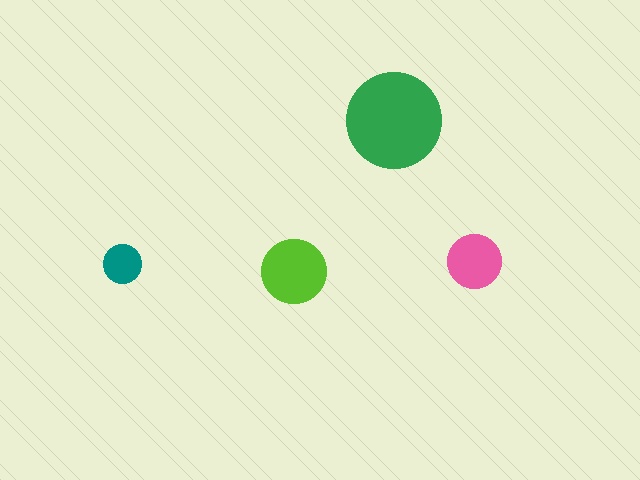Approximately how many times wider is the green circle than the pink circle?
About 1.5 times wider.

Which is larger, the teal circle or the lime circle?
The lime one.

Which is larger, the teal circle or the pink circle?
The pink one.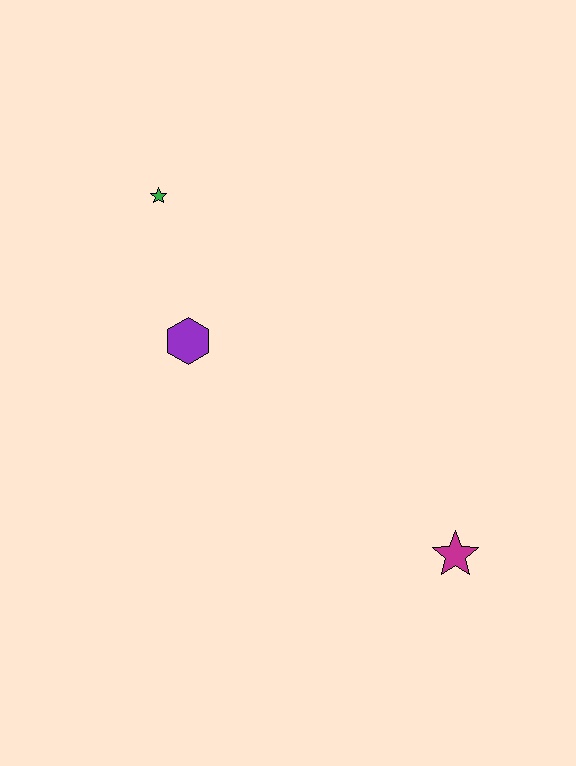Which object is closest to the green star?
The purple hexagon is closest to the green star.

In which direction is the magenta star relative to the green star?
The magenta star is below the green star.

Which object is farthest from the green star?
The magenta star is farthest from the green star.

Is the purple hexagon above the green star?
No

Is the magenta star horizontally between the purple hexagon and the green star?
No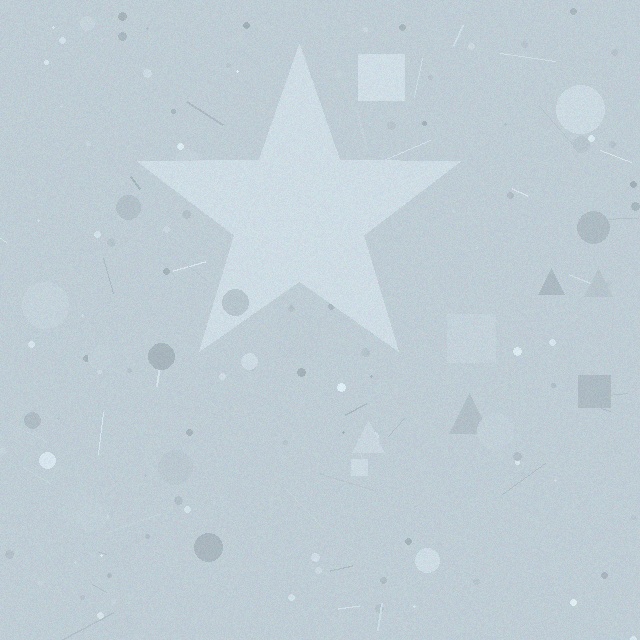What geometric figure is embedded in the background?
A star is embedded in the background.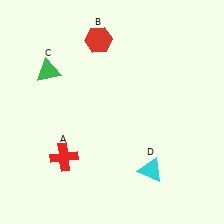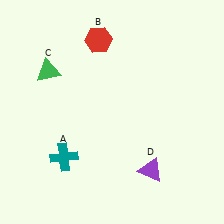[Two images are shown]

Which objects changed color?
A changed from red to teal. D changed from cyan to purple.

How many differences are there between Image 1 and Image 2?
There are 2 differences between the two images.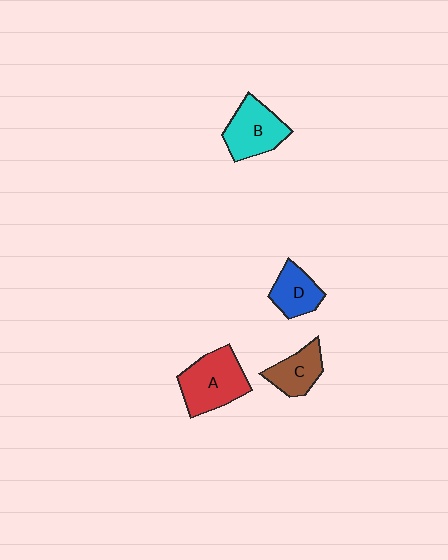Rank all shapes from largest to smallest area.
From largest to smallest: A (red), B (cyan), C (brown), D (blue).